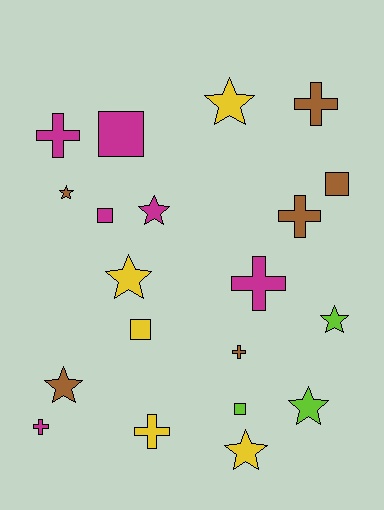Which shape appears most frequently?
Star, with 8 objects.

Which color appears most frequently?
Magenta, with 6 objects.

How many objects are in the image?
There are 20 objects.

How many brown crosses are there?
There are 3 brown crosses.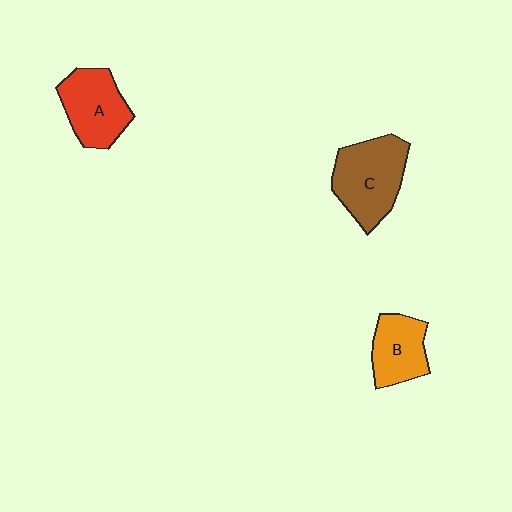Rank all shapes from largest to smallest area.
From largest to smallest: C (brown), A (red), B (orange).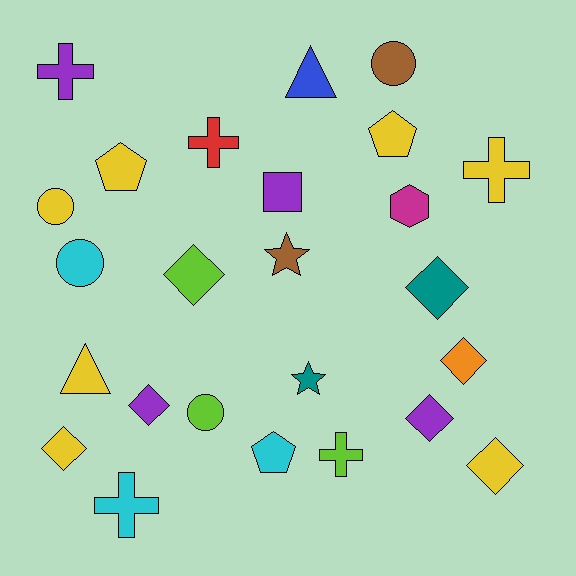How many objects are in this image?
There are 25 objects.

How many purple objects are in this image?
There are 4 purple objects.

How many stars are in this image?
There are 2 stars.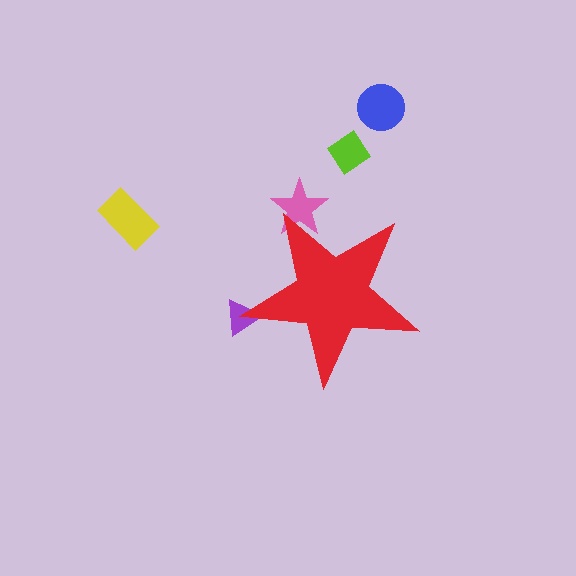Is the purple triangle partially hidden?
Yes, the purple triangle is partially hidden behind the red star.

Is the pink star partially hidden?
Yes, the pink star is partially hidden behind the red star.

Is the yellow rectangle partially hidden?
No, the yellow rectangle is fully visible.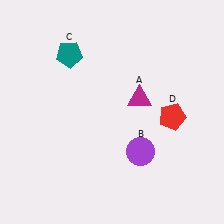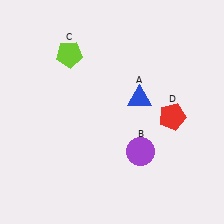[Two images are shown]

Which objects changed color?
A changed from magenta to blue. C changed from teal to lime.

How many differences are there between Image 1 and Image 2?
There are 2 differences between the two images.